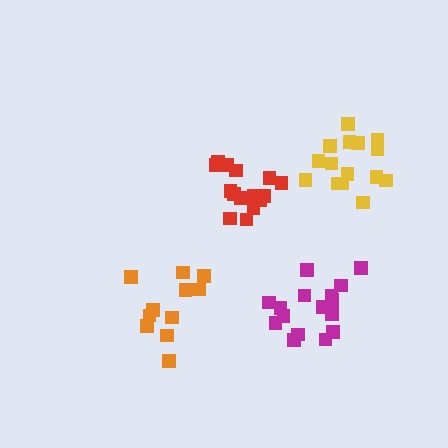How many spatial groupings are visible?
There are 4 spatial groupings.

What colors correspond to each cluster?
The clusters are colored: orange, magenta, red, yellow.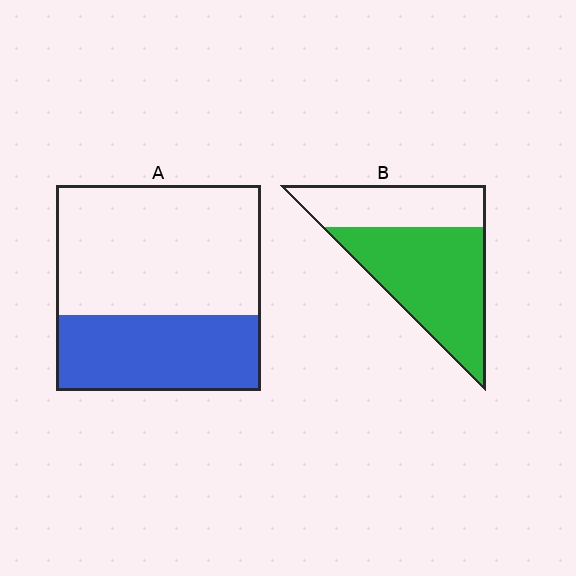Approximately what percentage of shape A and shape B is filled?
A is approximately 35% and B is approximately 65%.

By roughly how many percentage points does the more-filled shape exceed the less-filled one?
By roughly 25 percentage points (B over A).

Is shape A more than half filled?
No.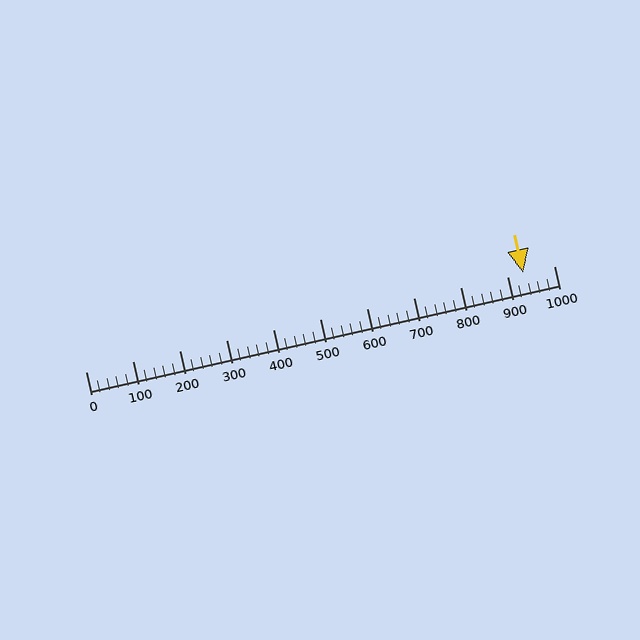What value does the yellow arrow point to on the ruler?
The yellow arrow points to approximately 934.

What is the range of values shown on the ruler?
The ruler shows values from 0 to 1000.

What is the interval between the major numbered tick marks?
The major tick marks are spaced 100 units apart.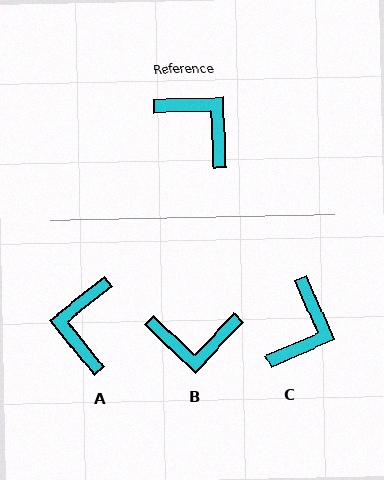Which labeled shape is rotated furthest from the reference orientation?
B, about 136 degrees away.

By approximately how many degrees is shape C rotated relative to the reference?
Approximately 68 degrees clockwise.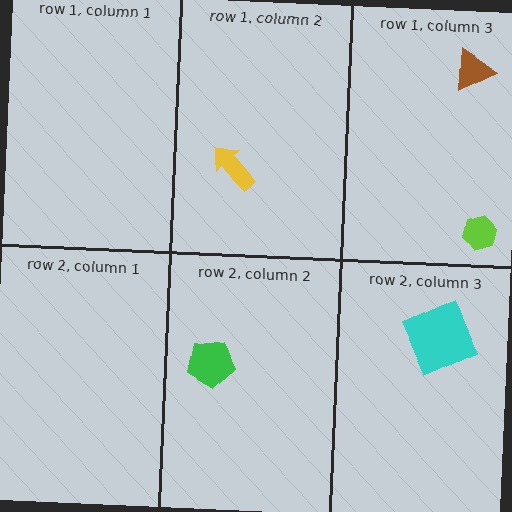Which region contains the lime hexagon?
The row 1, column 3 region.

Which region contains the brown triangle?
The row 1, column 3 region.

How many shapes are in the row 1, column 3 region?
2.